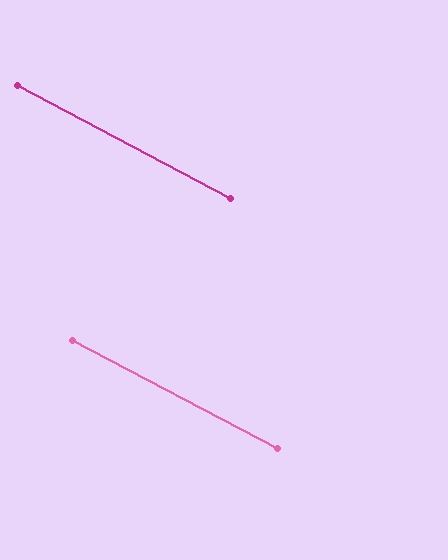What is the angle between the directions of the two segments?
Approximately 0 degrees.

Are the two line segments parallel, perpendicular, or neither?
Parallel — their directions differ by only 0.2°.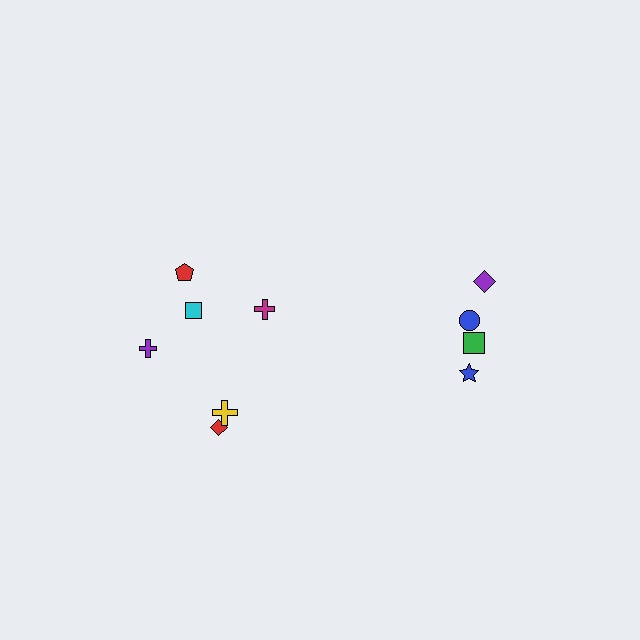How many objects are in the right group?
There are 4 objects.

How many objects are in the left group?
There are 6 objects.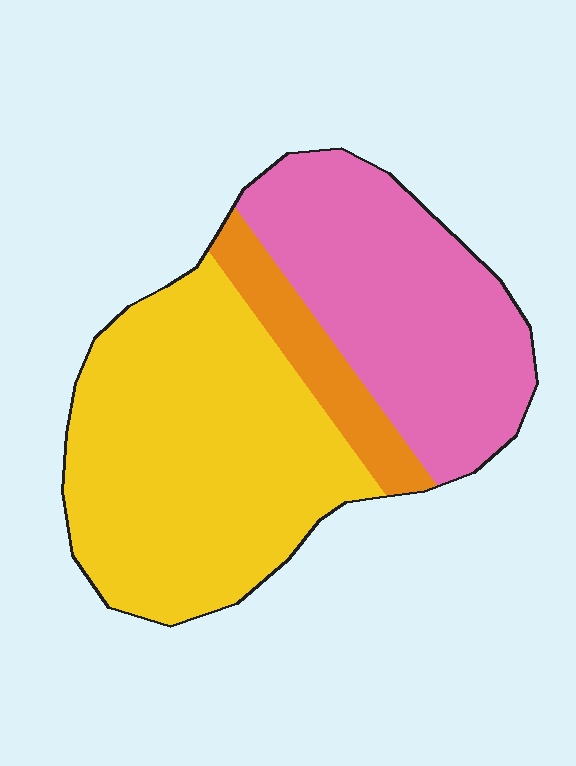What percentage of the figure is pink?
Pink covers 38% of the figure.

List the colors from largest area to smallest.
From largest to smallest: yellow, pink, orange.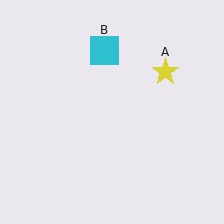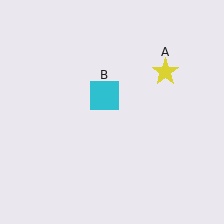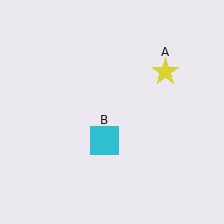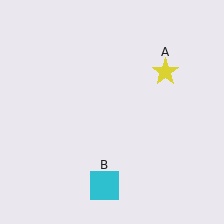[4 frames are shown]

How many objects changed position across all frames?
1 object changed position: cyan square (object B).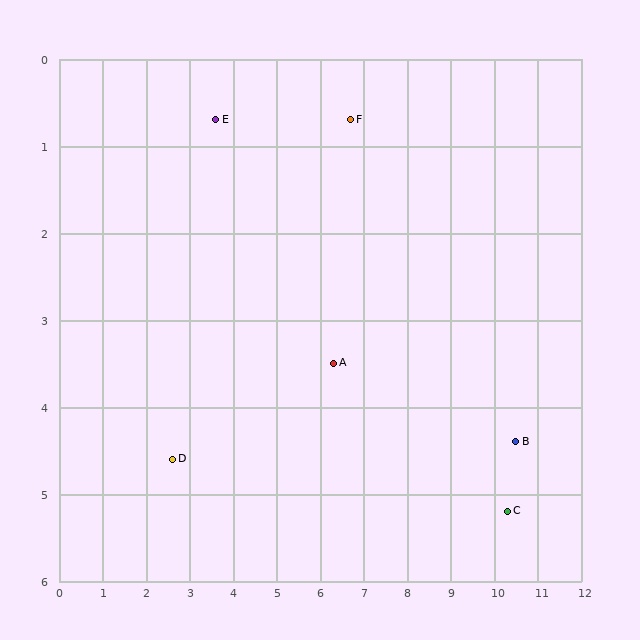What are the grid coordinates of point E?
Point E is at approximately (3.6, 0.7).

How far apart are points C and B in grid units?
Points C and B are about 0.8 grid units apart.